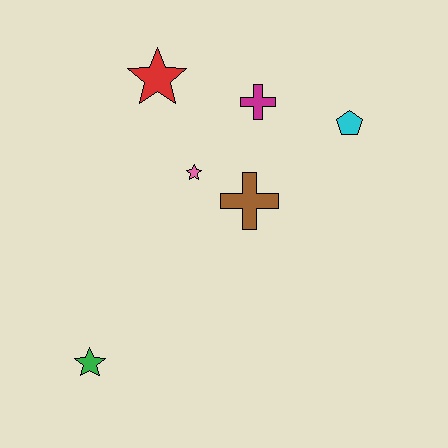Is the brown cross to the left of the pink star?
No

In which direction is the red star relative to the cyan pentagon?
The red star is to the left of the cyan pentagon.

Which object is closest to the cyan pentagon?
The magenta cross is closest to the cyan pentagon.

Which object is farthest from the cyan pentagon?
The green star is farthest from the cyan pentagon.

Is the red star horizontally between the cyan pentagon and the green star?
Yes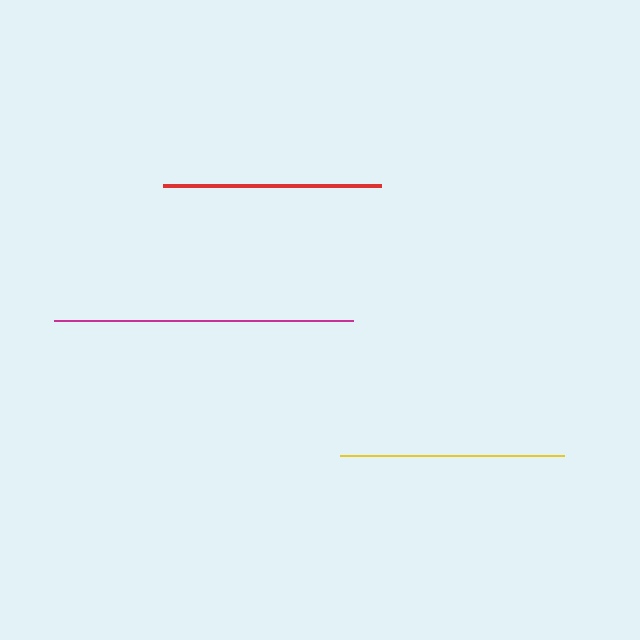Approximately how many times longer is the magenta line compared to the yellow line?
The magenta line is approximately 1.3 times the length of the yellow line.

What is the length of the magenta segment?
The magenta segment is approximately 298 pixels long.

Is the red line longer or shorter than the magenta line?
The magenta line is longer than the red line.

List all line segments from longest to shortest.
From longest to shortest: magenta, yellow, red.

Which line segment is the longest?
The magenta line is the longest at approximately 298 pixels.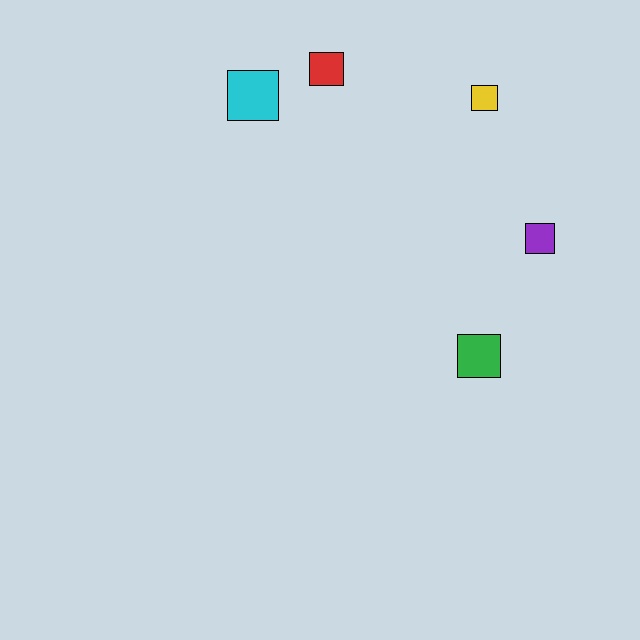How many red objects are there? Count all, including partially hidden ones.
There is 1 red object.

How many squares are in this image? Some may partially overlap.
There are 5 squares.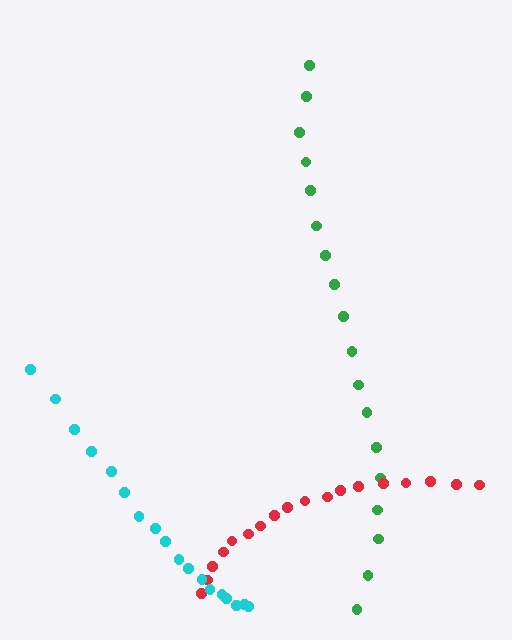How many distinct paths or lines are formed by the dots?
There are 3 distinct paths.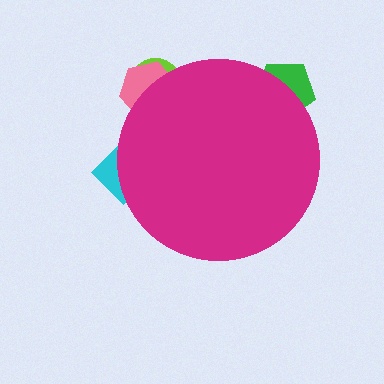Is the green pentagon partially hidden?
Yes, the green pentagon is partially hidden behind the magenta circle.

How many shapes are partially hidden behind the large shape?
4 shapes are partially hidden.